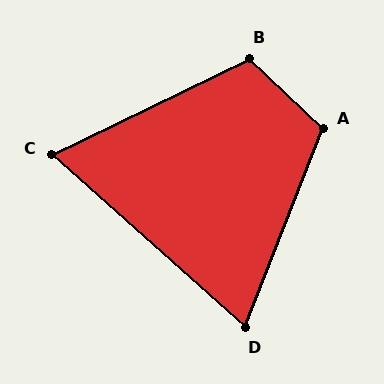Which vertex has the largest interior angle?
A, at approximately 113 degrees.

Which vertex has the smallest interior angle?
C, at approximately 67 degrees.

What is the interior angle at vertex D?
Approximately 70 degrees (acute).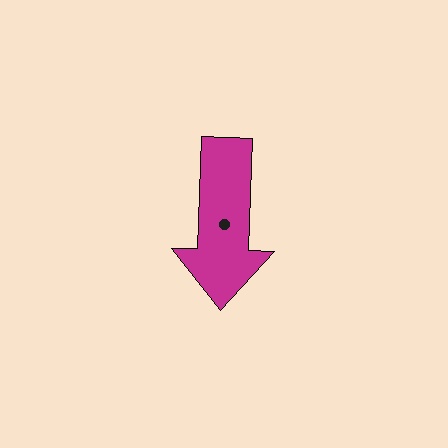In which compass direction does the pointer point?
South.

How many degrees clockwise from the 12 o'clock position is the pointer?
Approximately 182 degrees.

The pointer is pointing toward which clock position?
Roughly 6 o'clock.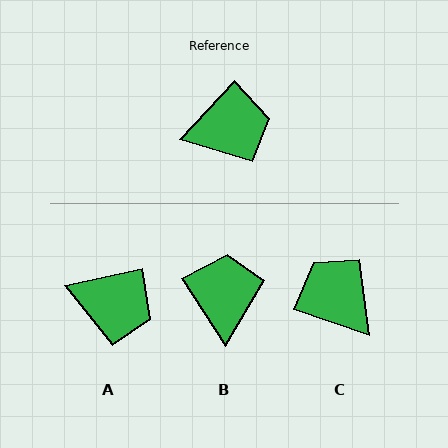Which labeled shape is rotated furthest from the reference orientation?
C, about 115 degrees away.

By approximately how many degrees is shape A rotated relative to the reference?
Approximately 35 degrees clockwise.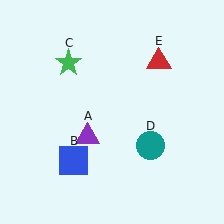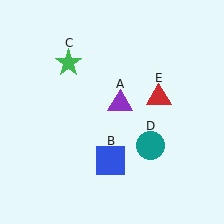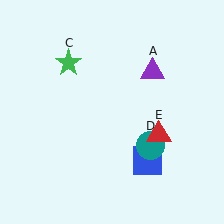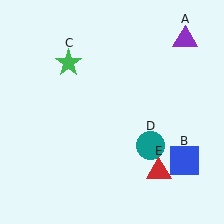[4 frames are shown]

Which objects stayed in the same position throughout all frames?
Green star (object C) and teal circle (object D) remained stationary.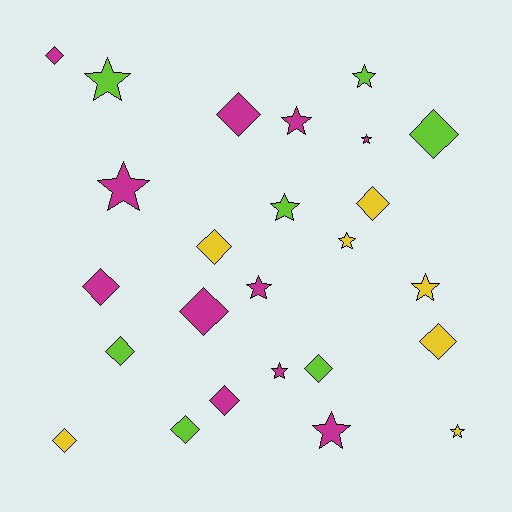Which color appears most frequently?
Magenta, with 11 objects.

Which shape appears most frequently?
Diamond, with 13 objects.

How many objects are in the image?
There are 25 objects.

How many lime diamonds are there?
There are 4 lime diamonds.